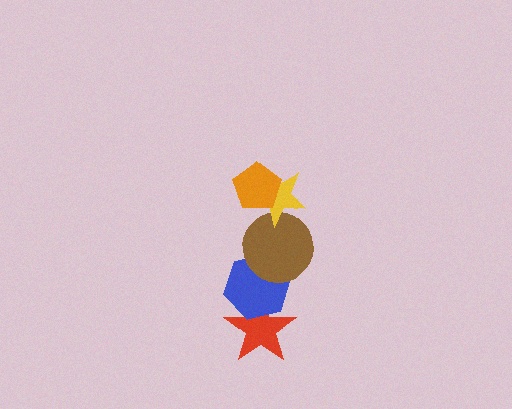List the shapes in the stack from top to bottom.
From top to bottom: the orange pentagon, the yellow star, the brown circle, the blue hexagon, the red star.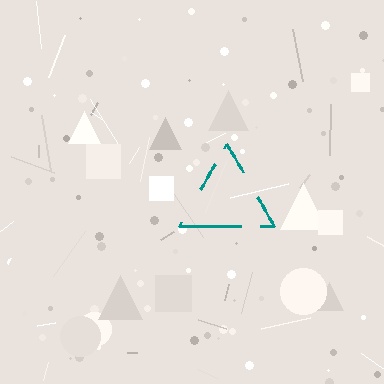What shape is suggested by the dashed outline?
The dashed outline suggests a triangle.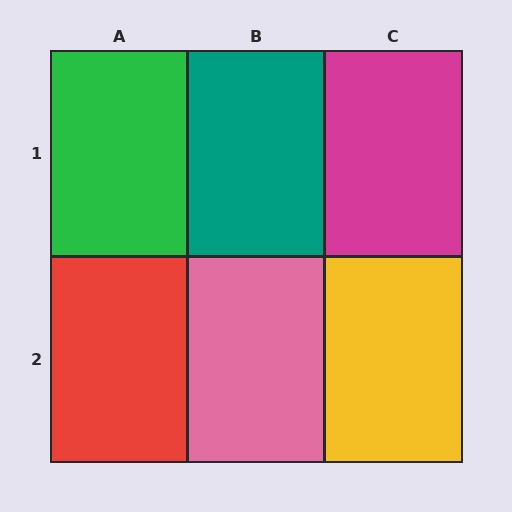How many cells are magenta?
1 cell is magenta.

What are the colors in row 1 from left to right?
Green, teal, magenta.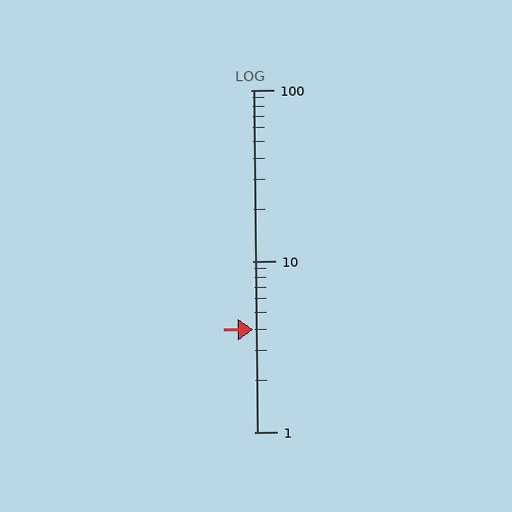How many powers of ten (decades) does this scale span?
The scale spans 2 decades, from 1 to 100.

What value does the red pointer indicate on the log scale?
The pointer indicates approximately 4.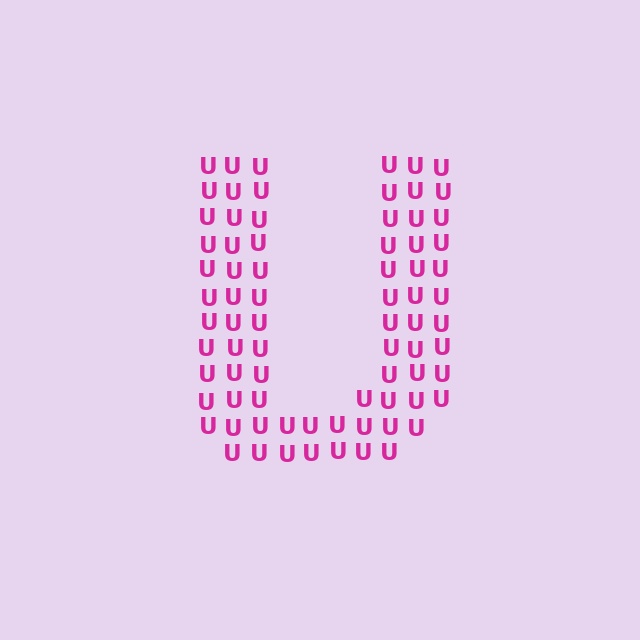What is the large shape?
The large shape is the letter U.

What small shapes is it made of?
It is made of small letter U's.